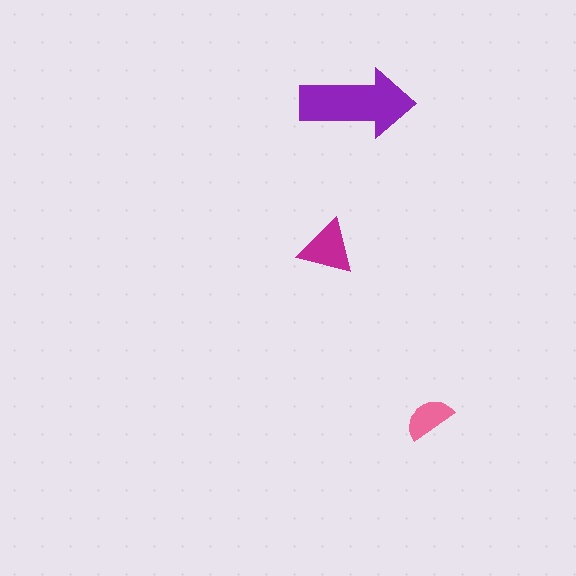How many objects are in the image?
There are 3 objects in the image.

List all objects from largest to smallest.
The purple arrow, the magenta triangle, the pink semicircle.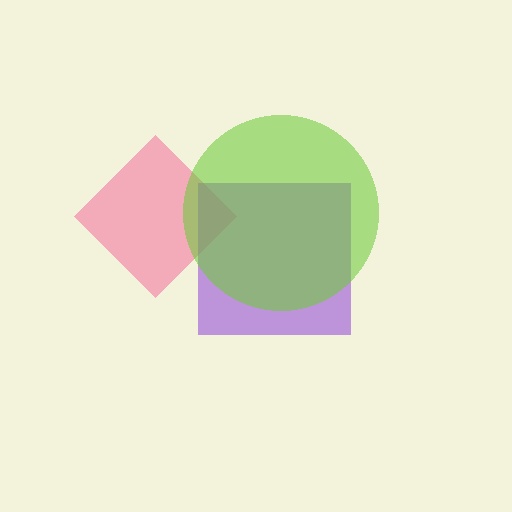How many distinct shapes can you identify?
There are 3 distinct shapes: a pink diamond, a purple square, a lime circle.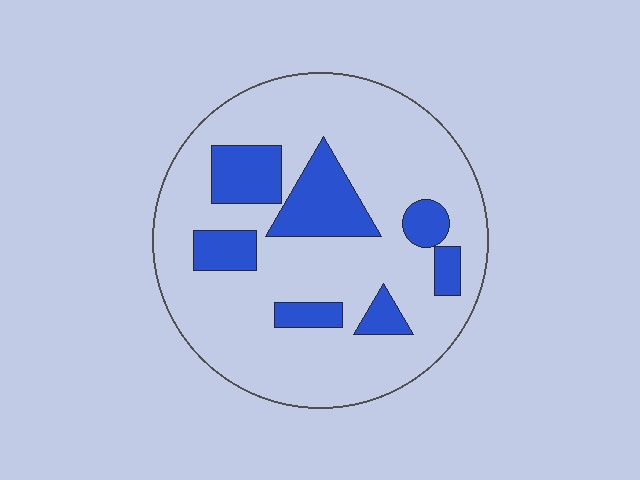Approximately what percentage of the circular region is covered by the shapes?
Approximately 20%.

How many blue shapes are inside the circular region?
7.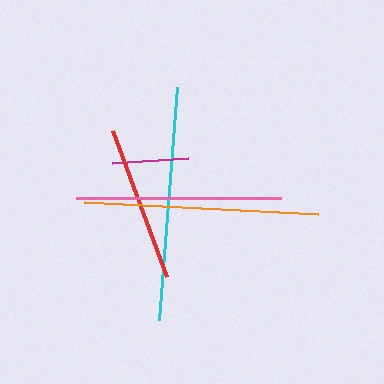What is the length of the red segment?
The red segment is approximately 156 pixels long.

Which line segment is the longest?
The orange line is the longest at approximately 234 pixels.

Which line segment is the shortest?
The magenta line is the shortest at approximately 77 pixels.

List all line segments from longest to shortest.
From longest to shortest: orange, cyan, pink, red, magenta.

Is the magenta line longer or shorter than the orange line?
The orange line is longer than the magenta line.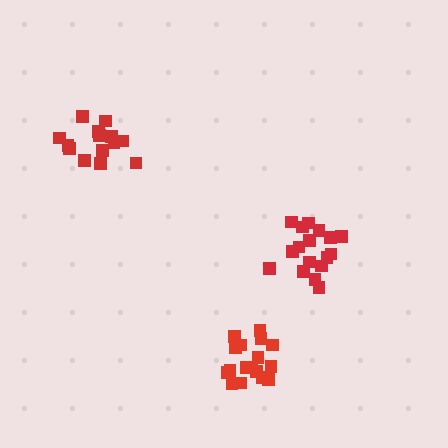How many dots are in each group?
Group 1: 17 dots, Group 2: 14 dots, Group 3: 17 dots (48 total).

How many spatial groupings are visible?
There are 3 spatial groupings.